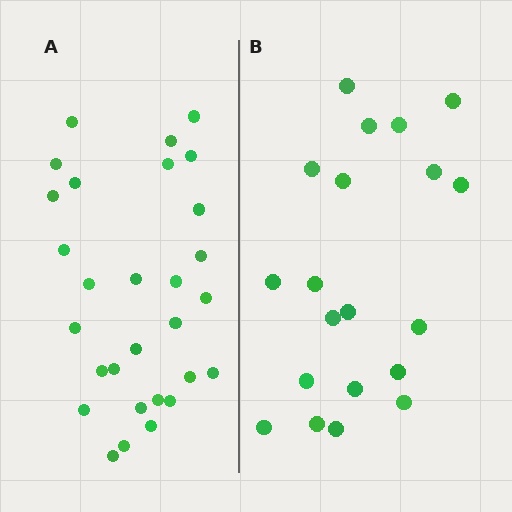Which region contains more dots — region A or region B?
Region A (the left region) has more dots.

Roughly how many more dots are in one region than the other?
Region A has roughly 8 or so more dots than region B.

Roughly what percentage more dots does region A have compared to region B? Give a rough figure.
About 45% more.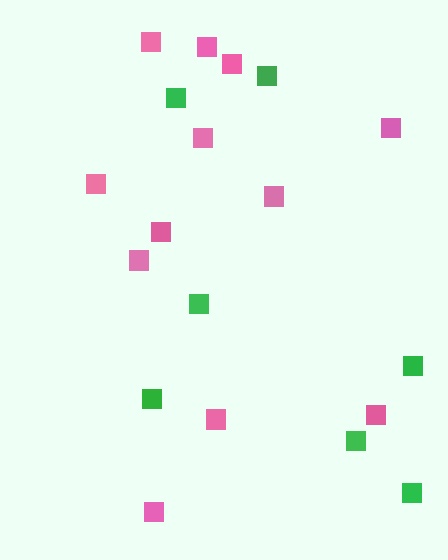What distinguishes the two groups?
There are 2 groups: one group of pink squares (12) and one group of green squares (7).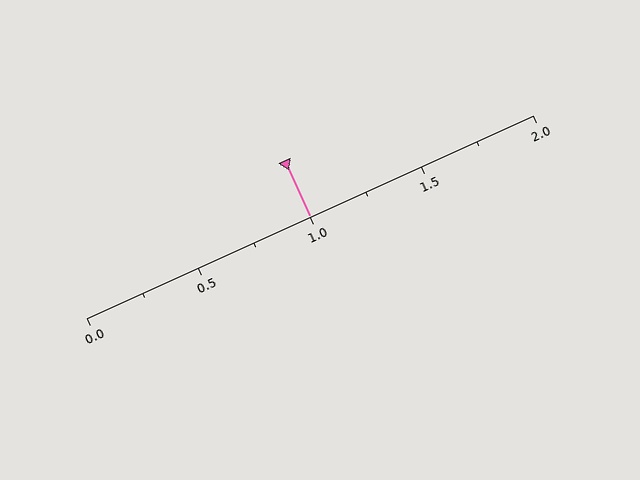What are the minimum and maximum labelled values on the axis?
The axis runs from 0.0 to 2.0.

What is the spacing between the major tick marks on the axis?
The major ticks are spaced 0.5 apart.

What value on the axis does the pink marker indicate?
The marker indicates approximately 1.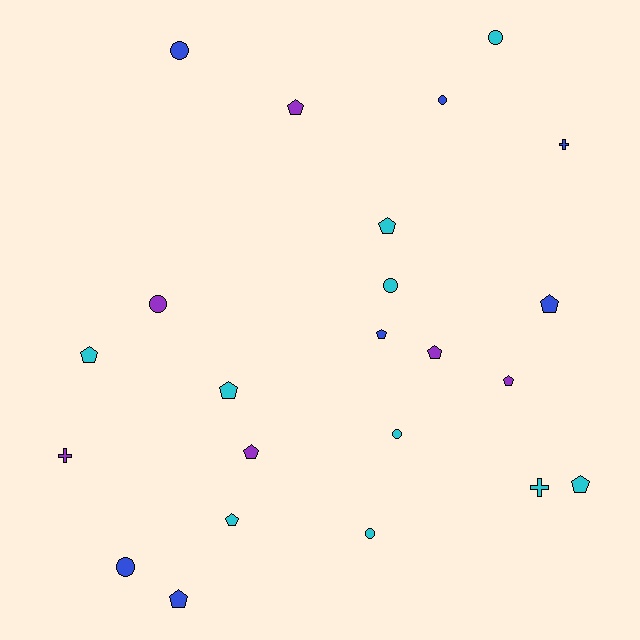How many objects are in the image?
There are 23 objects.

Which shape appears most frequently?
Pentagon, with 12 objects.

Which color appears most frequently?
Cyan, with 10 objects.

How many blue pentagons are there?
There are 3 blue pentagons.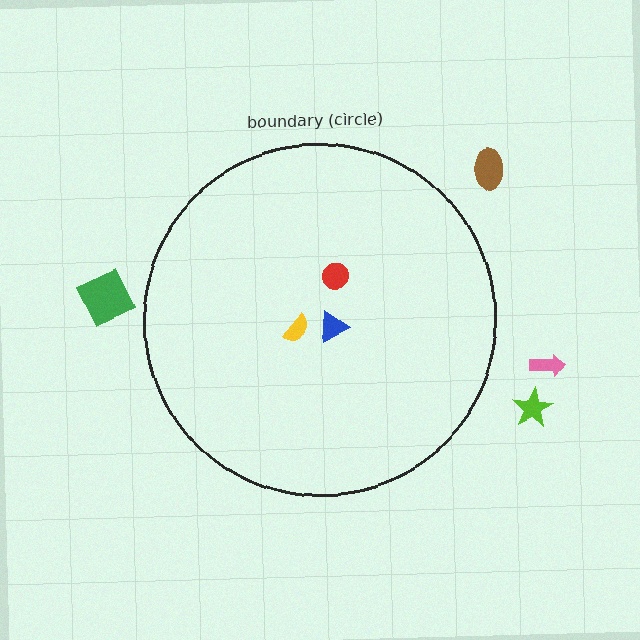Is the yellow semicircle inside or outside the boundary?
Inside.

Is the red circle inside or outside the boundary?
Inside.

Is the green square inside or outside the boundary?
Outside.